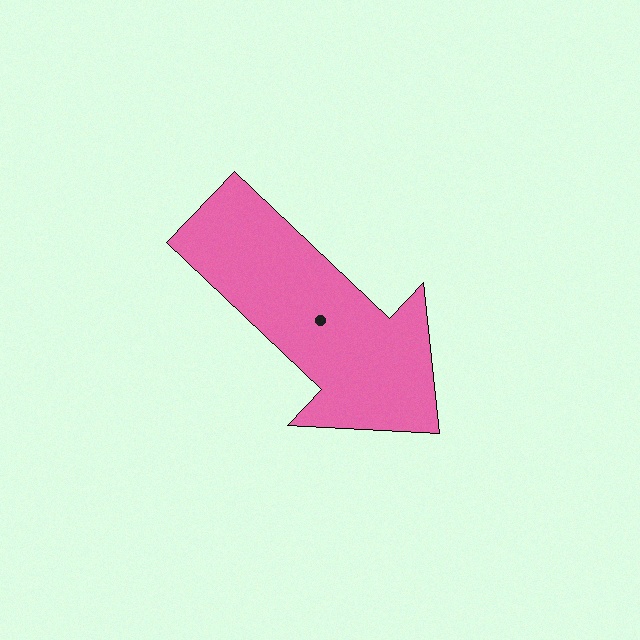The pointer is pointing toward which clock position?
Roughly 4 o'clock.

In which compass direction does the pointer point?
Southeast.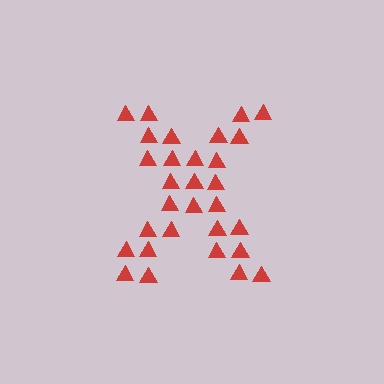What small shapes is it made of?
It is made of small triangles.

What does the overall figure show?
The overall figure shows the letter X.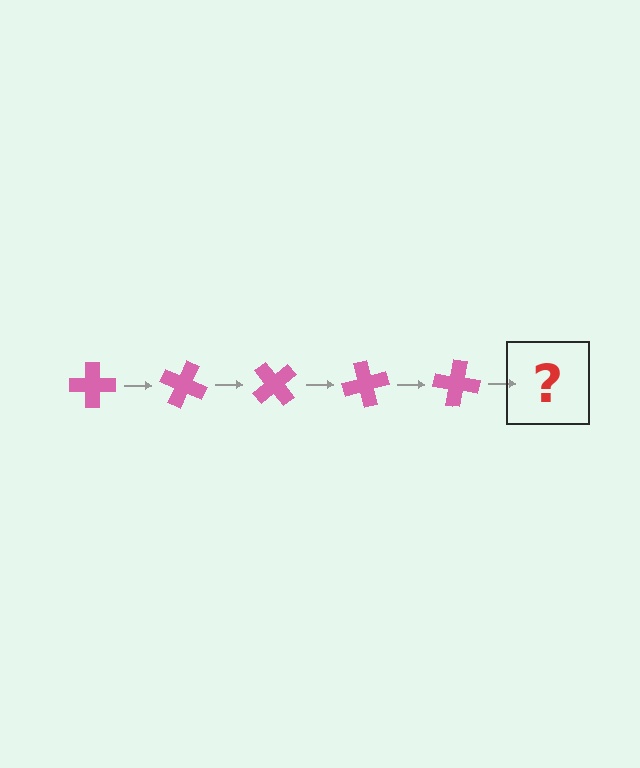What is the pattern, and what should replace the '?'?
The pattern is that the cross rotates 25 degrees each step. The '?' should be a pink cross rotated 125 degrees.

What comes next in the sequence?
The next element should be a pink cross rotated 125 degrees.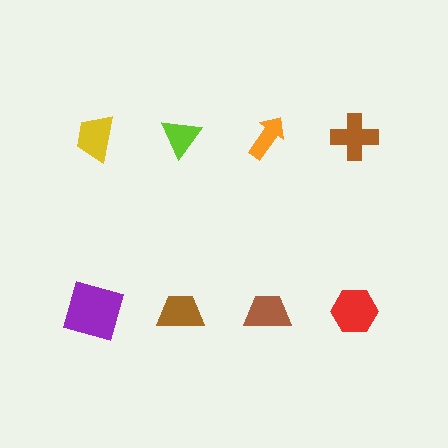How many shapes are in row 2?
4 shapes.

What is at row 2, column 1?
A purple square.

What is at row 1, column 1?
A yellow trapezoid.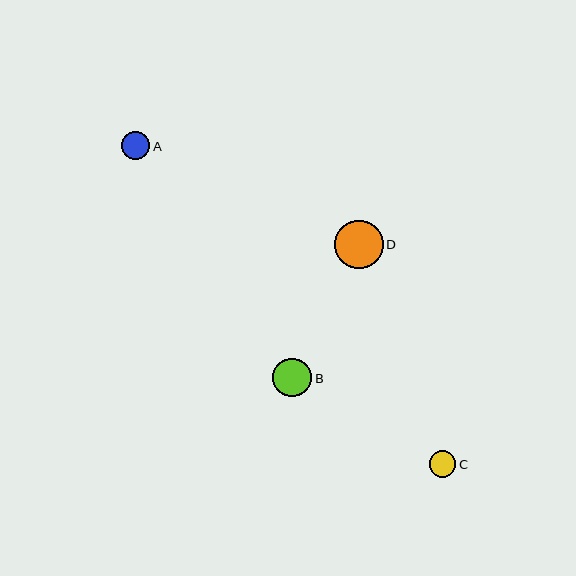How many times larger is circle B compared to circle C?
Circle B is approximately 1.5 times the size of circle C.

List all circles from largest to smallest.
From largest to smallest: D, B, A, C.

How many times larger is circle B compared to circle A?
Circle B is approximately 1.4 times the size of circle A.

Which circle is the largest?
Circle D is the largest with a size of approximately 48 pixels.